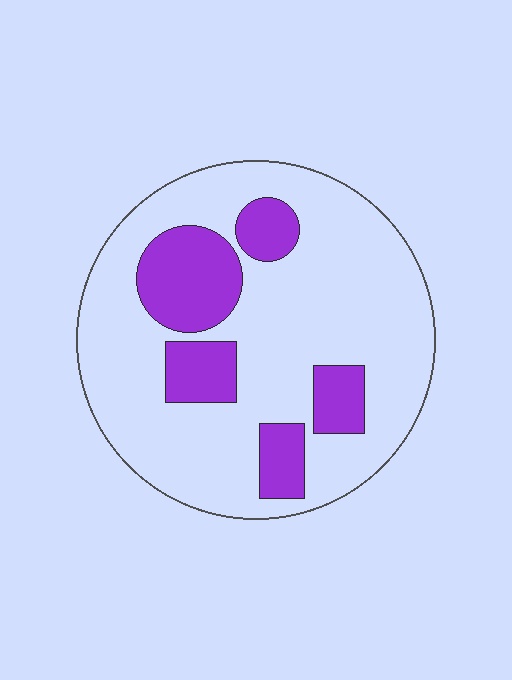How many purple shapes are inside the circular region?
5.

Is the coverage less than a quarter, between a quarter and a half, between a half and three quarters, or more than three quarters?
Less than a quarter.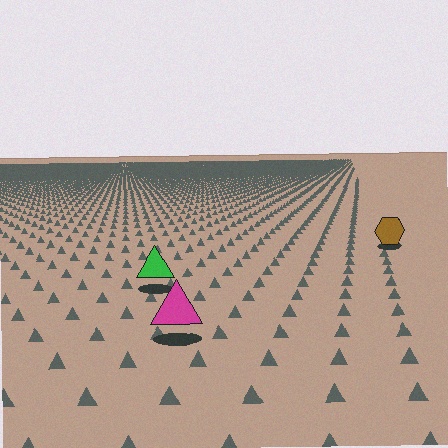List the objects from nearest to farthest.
From nearest to farthest: the magenta triangle, the green triangle, the brown hexagon.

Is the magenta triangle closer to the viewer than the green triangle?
Yes. The magenta triangle is closer — you can tell from the texture gradient: the ground texture is coarser near it.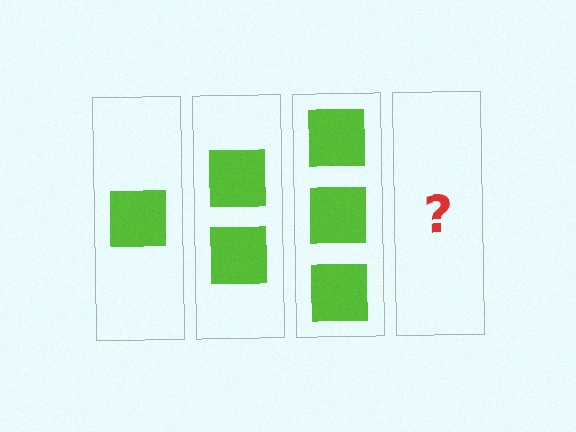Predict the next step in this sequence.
The next step is 4 squares.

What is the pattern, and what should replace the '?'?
The pattern is that each step adds one more square. The '?' should be 4 squares.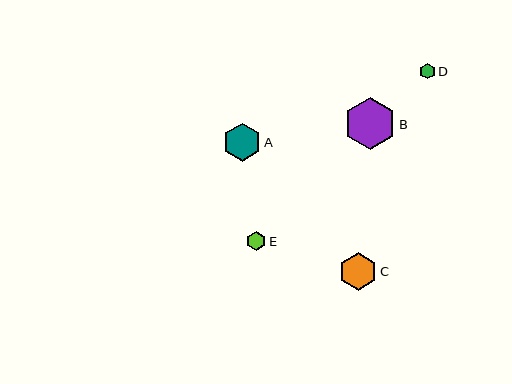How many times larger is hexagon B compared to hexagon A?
Hexagon B is approximately 1.4 times the size of hexagon A.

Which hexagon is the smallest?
Hexagon D is the smallest with a size of approximately 16 pixels.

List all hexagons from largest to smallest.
From largest to smallest: B, A, C, E, D.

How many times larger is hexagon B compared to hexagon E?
Hexagon B is approximately 2.7 times the size of hexagon E.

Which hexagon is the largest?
Hexagon B is the largest with a size of approximately 52 pixels.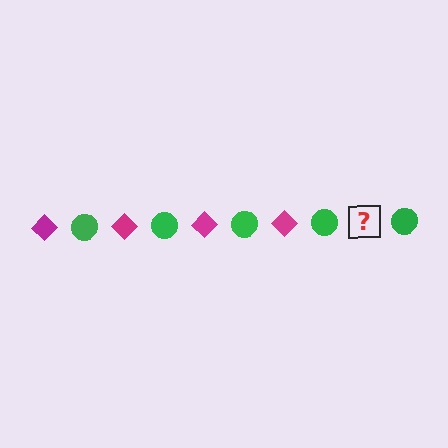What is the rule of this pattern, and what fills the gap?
The rule is that the pattern alternates between magenta diamond and green circle. The gap should be filled with a magenta diamond.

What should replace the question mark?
The question mark should be replaced with a magenta diamond.